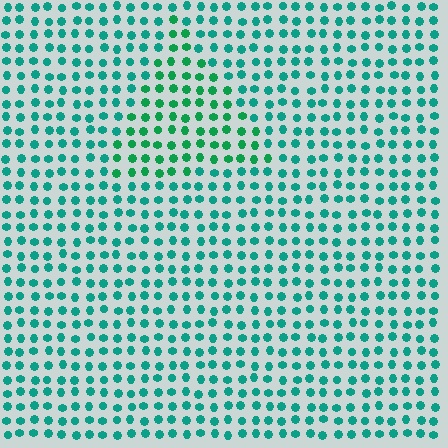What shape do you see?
I see a triangle.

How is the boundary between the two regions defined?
The boundary is defined purely by a slight shift in hue (about 26 degrees). Spacing, size, and orientation are identical on both sides.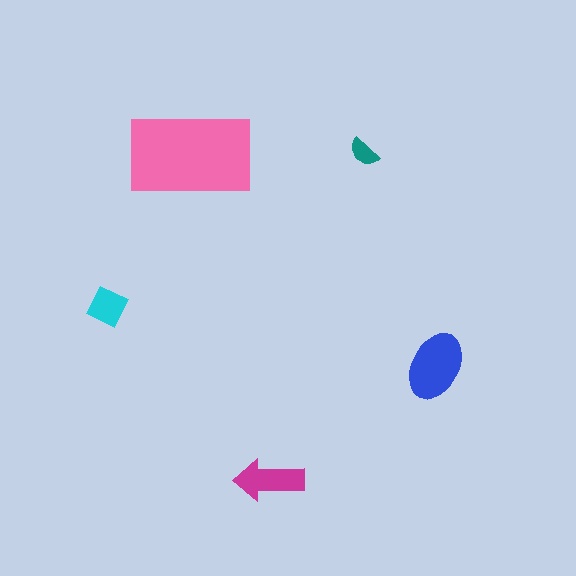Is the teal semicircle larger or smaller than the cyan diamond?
Smaller.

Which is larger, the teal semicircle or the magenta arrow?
The magenta arrow.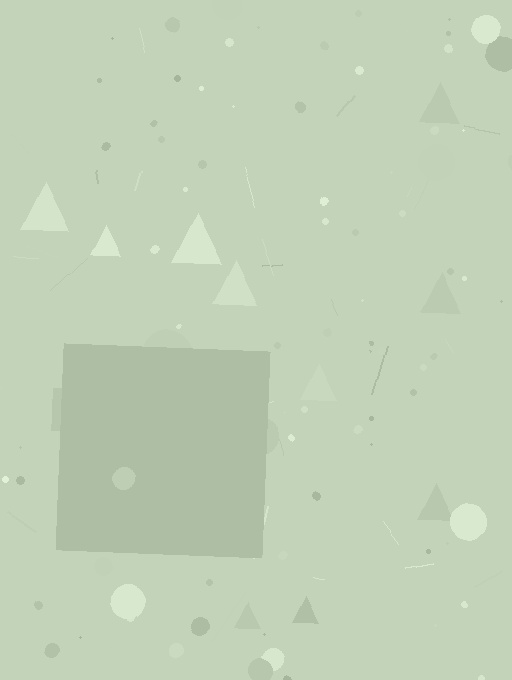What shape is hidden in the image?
A square is hidden in the image.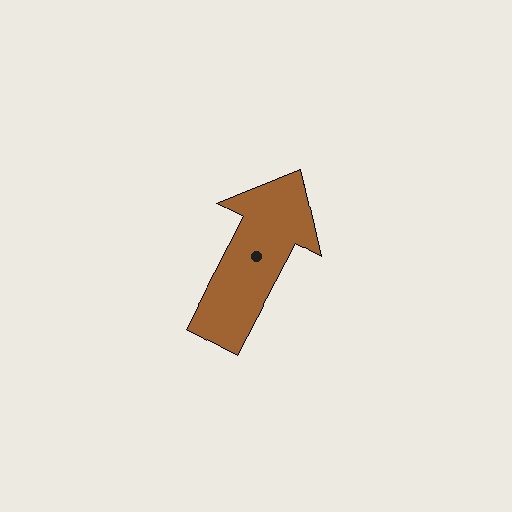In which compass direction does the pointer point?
Northeast.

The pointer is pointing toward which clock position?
Roughly 1 o'clock.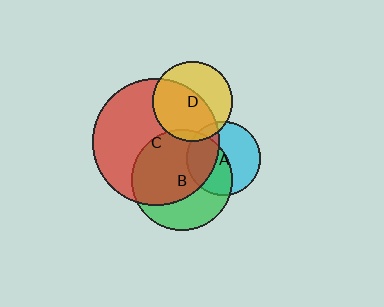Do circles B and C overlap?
Yes.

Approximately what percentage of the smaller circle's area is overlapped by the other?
Approximately 65%.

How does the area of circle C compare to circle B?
Approximately 1.6 times.